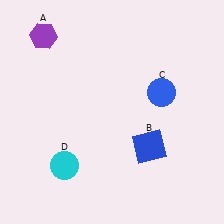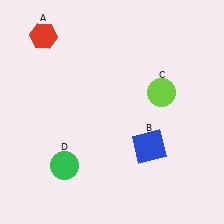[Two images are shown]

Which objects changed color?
A changed from purple to red. C changed from blue to lime. D changed from cyan to green.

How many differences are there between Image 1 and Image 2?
There are 3 differences between the two images.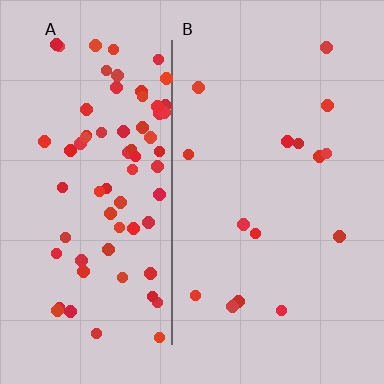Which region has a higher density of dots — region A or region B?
A (the left).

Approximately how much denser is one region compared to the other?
Approximately 4.7× — region A over region B.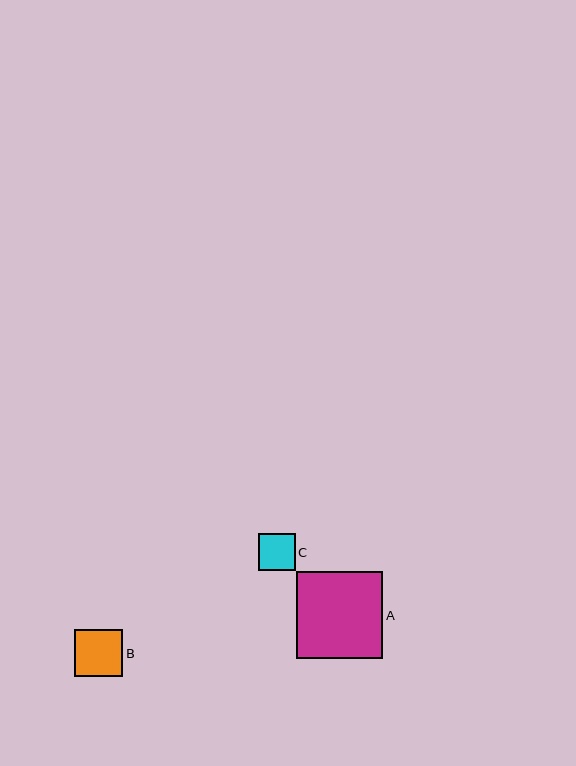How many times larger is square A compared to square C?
Square A is approximately 2.3 times the size of square C.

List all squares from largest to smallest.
From largest to smallest: A, B, C.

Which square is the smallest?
Square C is the smallest with a size of approximately 37 pixels.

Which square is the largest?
Square A is the largest with a size of approximately 87 pixels.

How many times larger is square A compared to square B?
Square A is approximately 1.8 times the size of square B.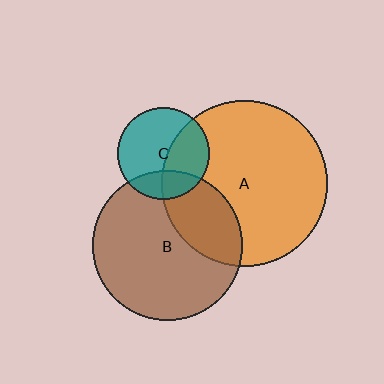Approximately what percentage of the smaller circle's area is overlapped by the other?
Approximately 30%.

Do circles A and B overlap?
Yes.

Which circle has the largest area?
Circle A (orange).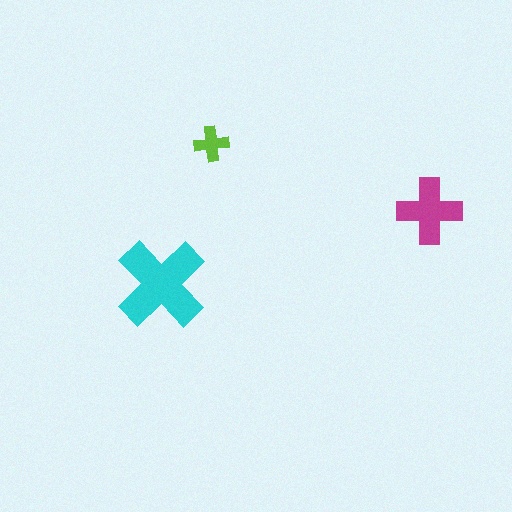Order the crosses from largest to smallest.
the cyan one, the magenta one, the lime one.